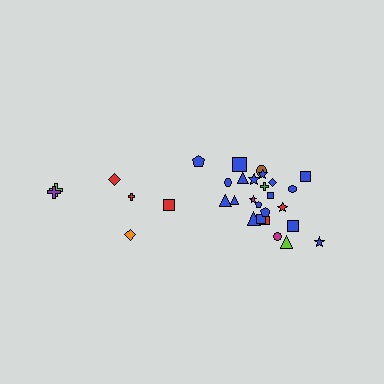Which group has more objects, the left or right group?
The right group.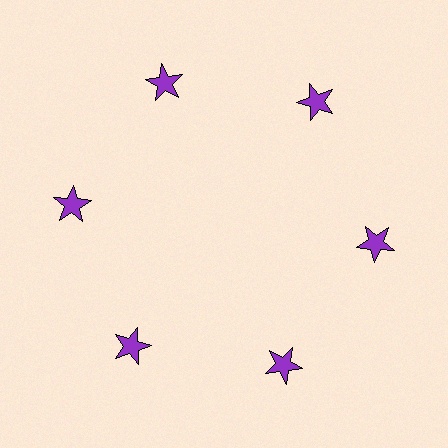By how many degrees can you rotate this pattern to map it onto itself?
The pattern maps onto itself every 60 degrees of rotation.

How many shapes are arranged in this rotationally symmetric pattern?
There are 6 shapes, arranged in 6 groups of 1.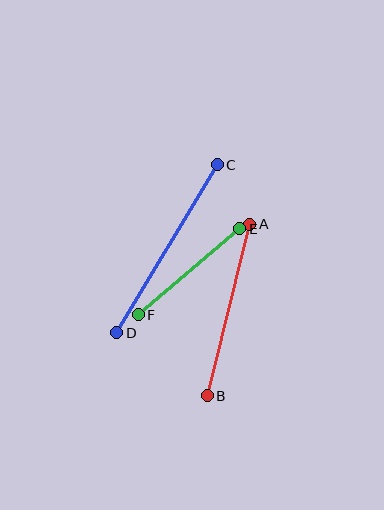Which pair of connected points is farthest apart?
Points C and D are farthest apart.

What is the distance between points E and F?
The distance is approximately 133 pixels.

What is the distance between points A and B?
The distance is approximately 177 pixels.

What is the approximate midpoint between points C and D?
The midpoint is at approximately (167, 249) pixels.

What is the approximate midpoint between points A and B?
The midpoint is at approximately (229, 310) pixels.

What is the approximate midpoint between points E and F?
The midpoint is at approximately (189, 272) pixels.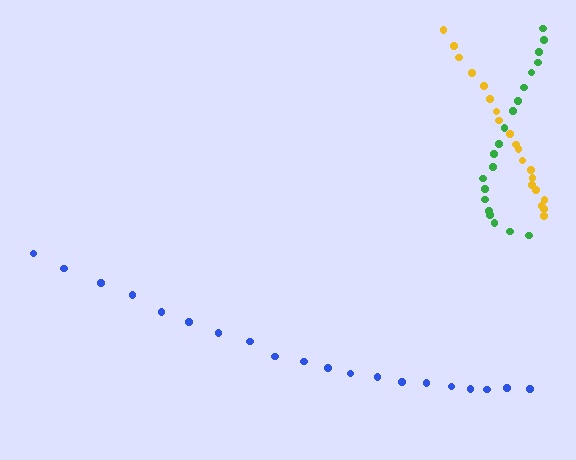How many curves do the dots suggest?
There are 3 distinct paths.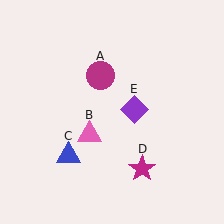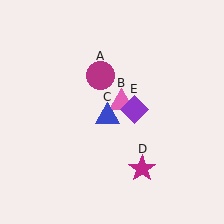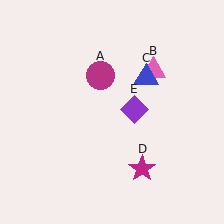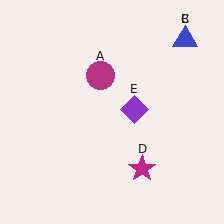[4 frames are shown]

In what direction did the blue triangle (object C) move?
The blue triangle (object C) moved up and to the right.